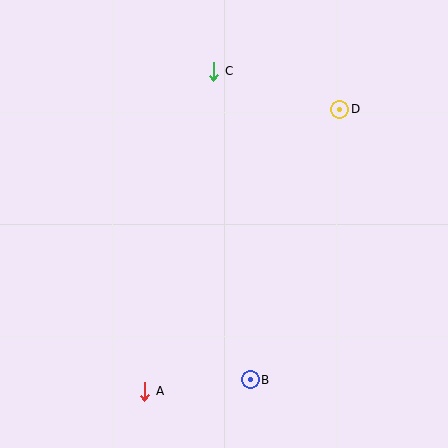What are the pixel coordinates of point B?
Point B is at (250, 380).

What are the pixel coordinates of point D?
Point D is at (340, 109).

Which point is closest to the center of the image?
Point C at (214, 71) is closest to the center.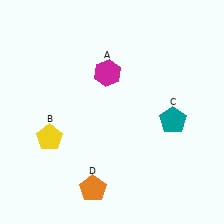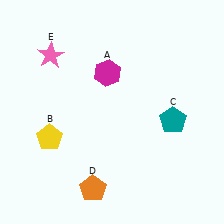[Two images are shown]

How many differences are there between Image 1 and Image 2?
There is 1 difference between the two images.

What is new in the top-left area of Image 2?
A pink star (E) was added in the top-left area of Image 2.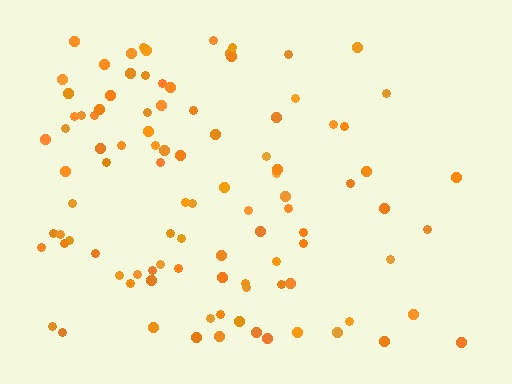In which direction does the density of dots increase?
From right to left, with the left side densest.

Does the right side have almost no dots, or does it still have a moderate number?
Still a moderate number, just noticeably fewer than the left.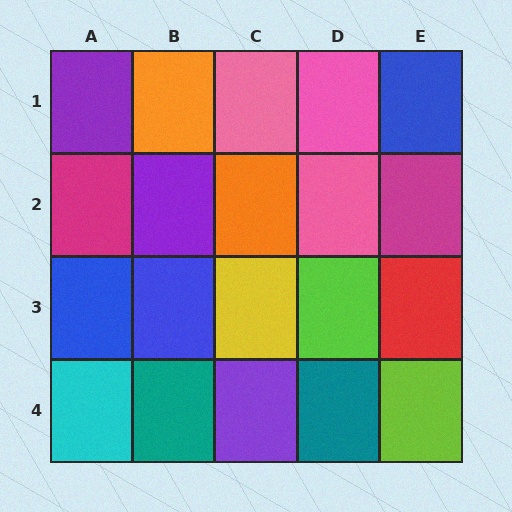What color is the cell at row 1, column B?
Orange.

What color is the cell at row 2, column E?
Magenta.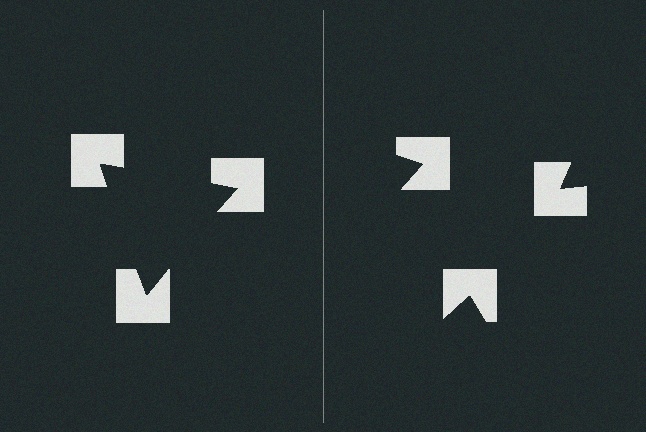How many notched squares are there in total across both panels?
6 — 3 on each side.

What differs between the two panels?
The notched squares are positioned identically on both sides; only the wedge orientations differ. On the left they align to a triangle; on the right they are misaligned.